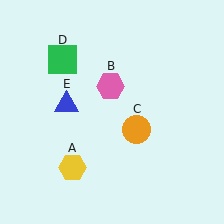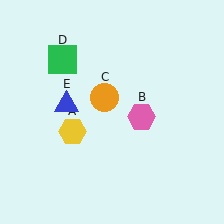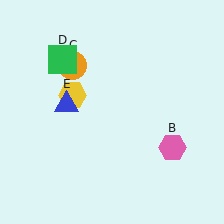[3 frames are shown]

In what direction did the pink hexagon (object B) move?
The pink hexagon (object B) moved down and to the right.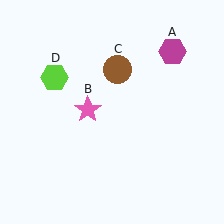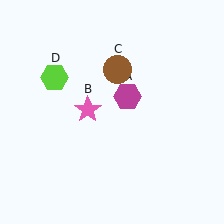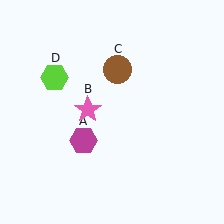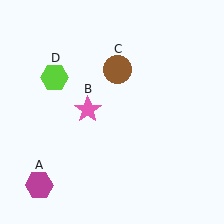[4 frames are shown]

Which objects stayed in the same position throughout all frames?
Pink star (object B) and brown circle (object C) and lime hexagon (object D) remained stationary.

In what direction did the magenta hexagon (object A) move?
The magenta hexagon (object A) moved down and to the left.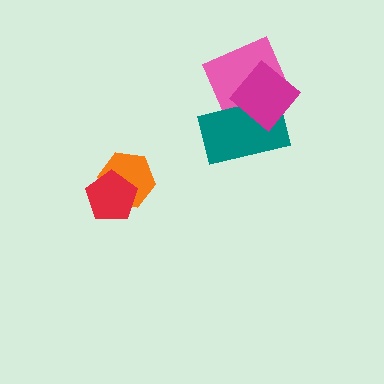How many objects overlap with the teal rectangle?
2 objects overlap with the teal rectangle.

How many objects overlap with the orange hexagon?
1 object overlaps with the orange hexagon.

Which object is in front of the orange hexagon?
The red pentagon is in front of the orange hexagon.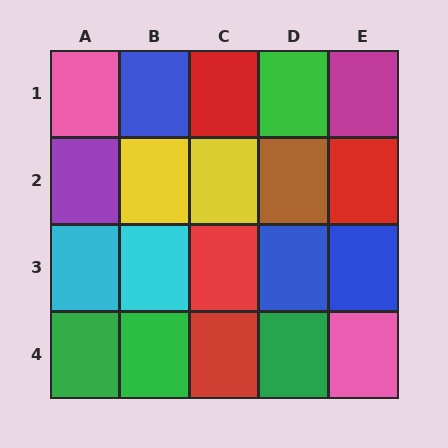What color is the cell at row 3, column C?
Red.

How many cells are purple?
1 cell is purple.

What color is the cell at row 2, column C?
Yellow.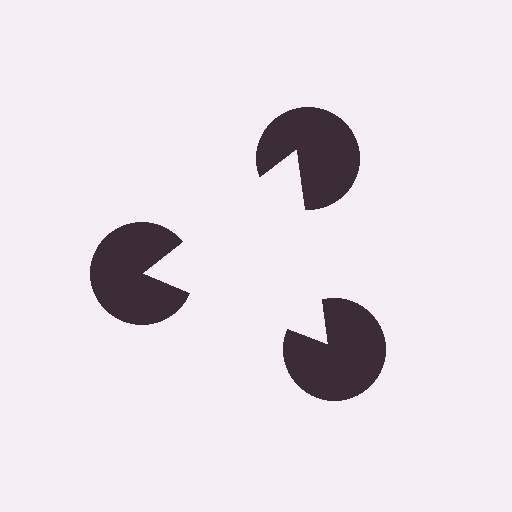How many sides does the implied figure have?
3 sides.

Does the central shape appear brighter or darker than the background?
It typically appears slightly brighter than the background, even though no actual brightness change is drawn.